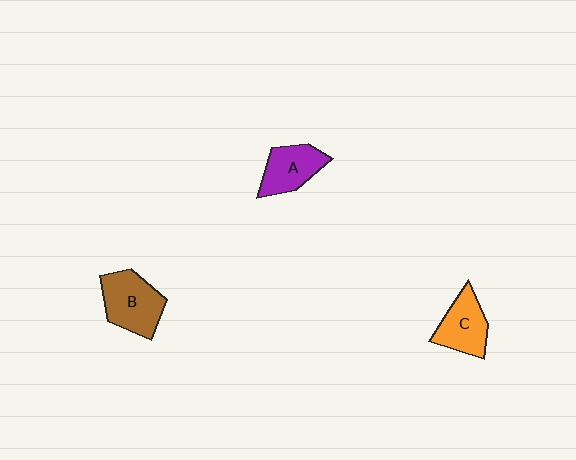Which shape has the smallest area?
Shape A (purple).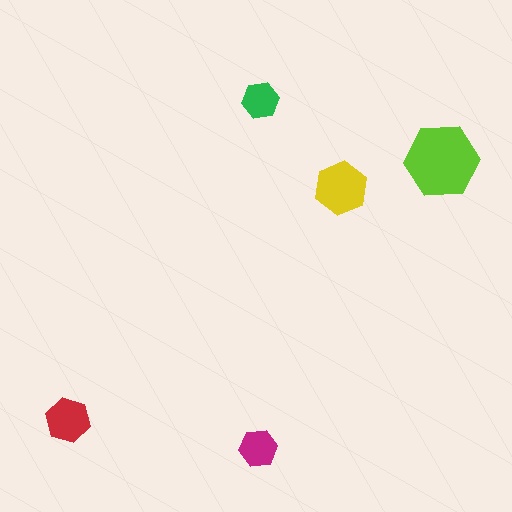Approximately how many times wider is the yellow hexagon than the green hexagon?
About 1.5 times wider.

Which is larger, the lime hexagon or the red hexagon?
The lime one.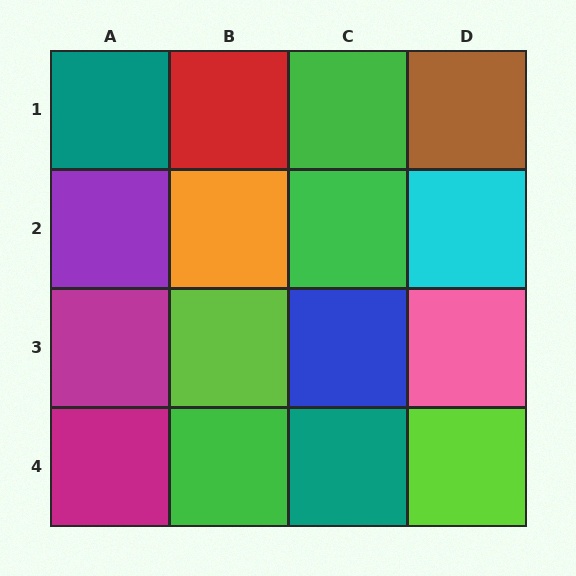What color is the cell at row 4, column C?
Teal.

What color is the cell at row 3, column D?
Pink.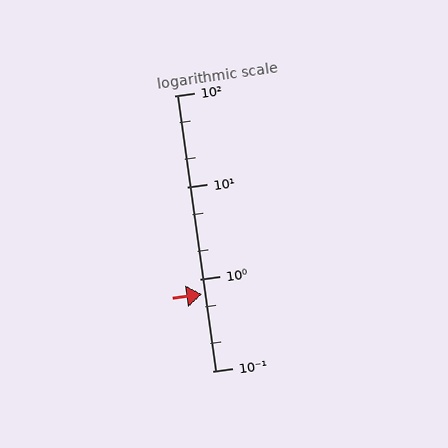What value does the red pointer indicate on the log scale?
The pointer indicates approximately 0.69.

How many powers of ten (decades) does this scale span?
The scale spans 3 decades, from 0.1 to 100.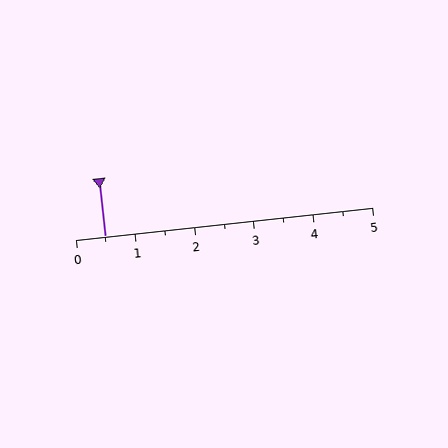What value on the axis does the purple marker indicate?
The marker indicates approximately 0.5.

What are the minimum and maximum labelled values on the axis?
The axis runs from 0 to 5.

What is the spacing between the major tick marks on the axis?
The major ticks are spaced 1 apart.